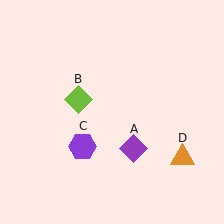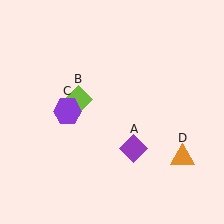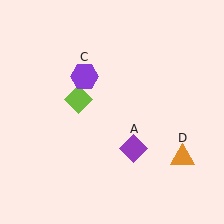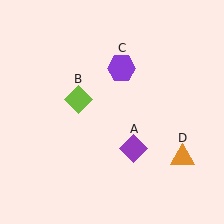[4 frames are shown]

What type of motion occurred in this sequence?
The purple hexagon (object C) rotated clockwise around the center of the scene.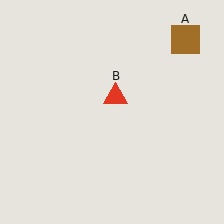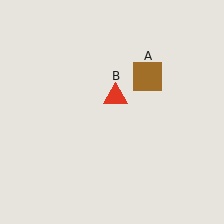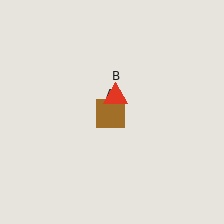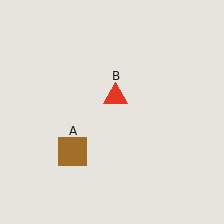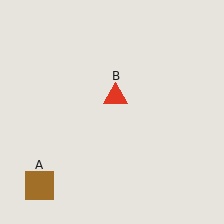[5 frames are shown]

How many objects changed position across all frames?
1 object changed position: brown square (object A).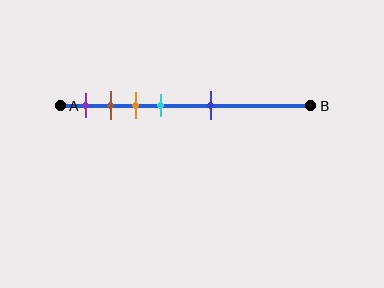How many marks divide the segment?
There are 5 marks dividing the segment.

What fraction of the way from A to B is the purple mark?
The purple mark is approximately 10% (0.1) of the way from A to B.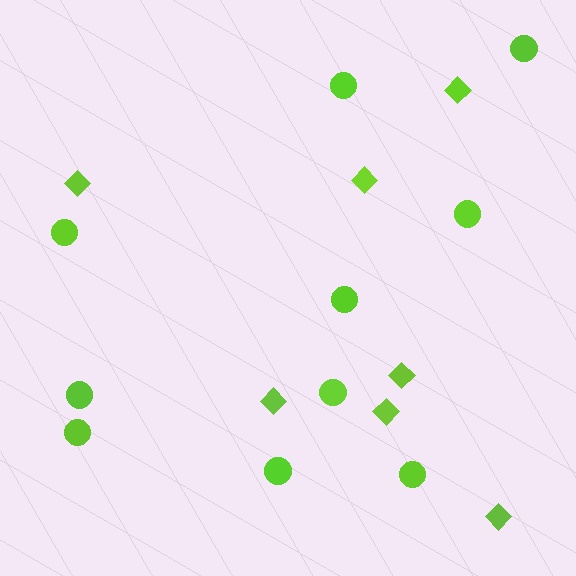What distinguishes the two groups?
There are 2 groups: one group of diamonds (7) and one group of circles (10).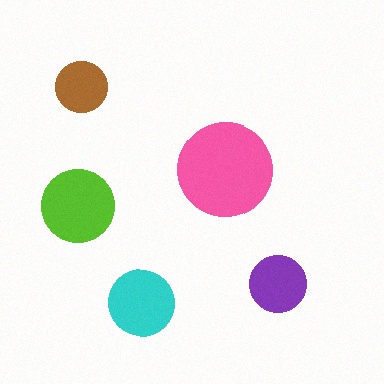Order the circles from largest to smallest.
the pink one, the lime one, the cyan one, the purple one, the brown one.